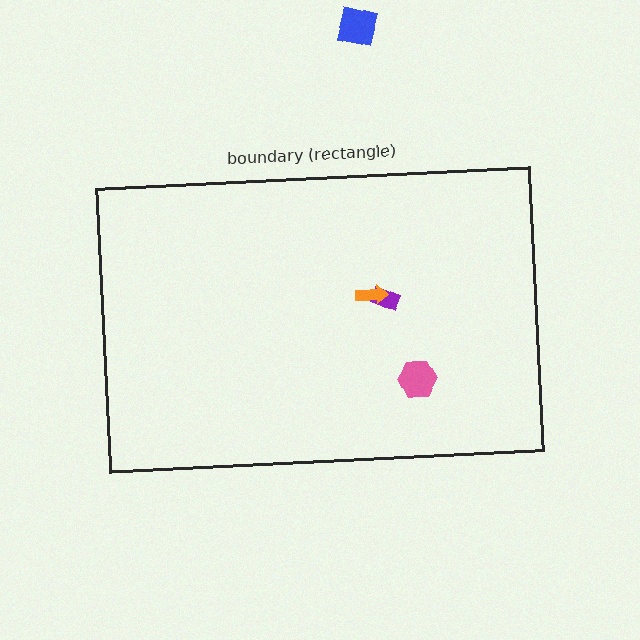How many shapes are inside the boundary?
3 inside, 1 outside.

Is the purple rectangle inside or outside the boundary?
Inside.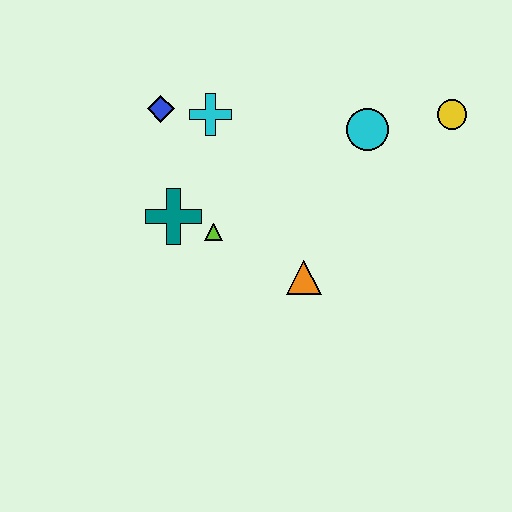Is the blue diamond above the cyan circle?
Yes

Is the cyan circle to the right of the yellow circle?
No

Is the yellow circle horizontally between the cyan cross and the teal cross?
No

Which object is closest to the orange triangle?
The lime triangle is closest to the orange triangle.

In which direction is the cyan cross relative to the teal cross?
The cyan cross is above the teal cross.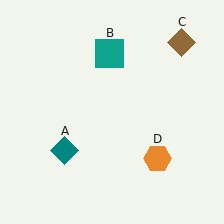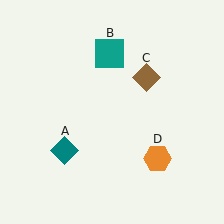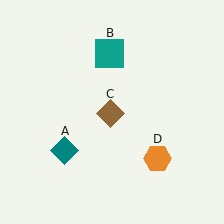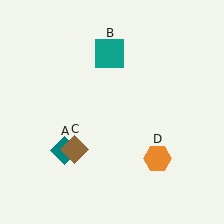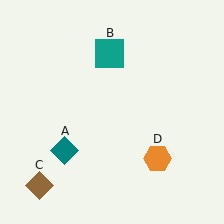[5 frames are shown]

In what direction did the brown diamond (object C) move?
The brown diamond (object C) moved down and to the left.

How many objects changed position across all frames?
1 object changed position: brown diamond (object C).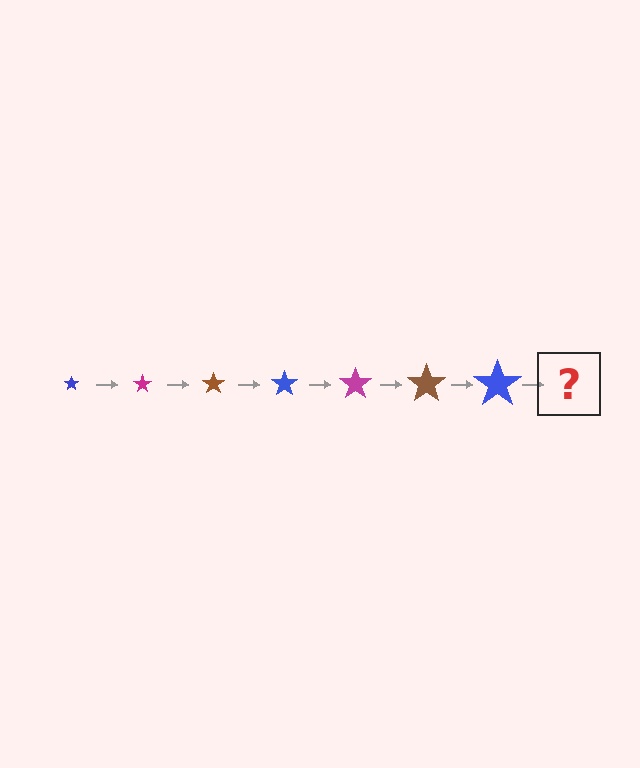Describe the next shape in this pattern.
It should be a magenta star, larger than the previous one.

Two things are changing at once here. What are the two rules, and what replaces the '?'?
The two rules are that the star grows larger each step and the color cycles through blue, magenta, and brown. The '?' should be a magenta star, larger than the previous one.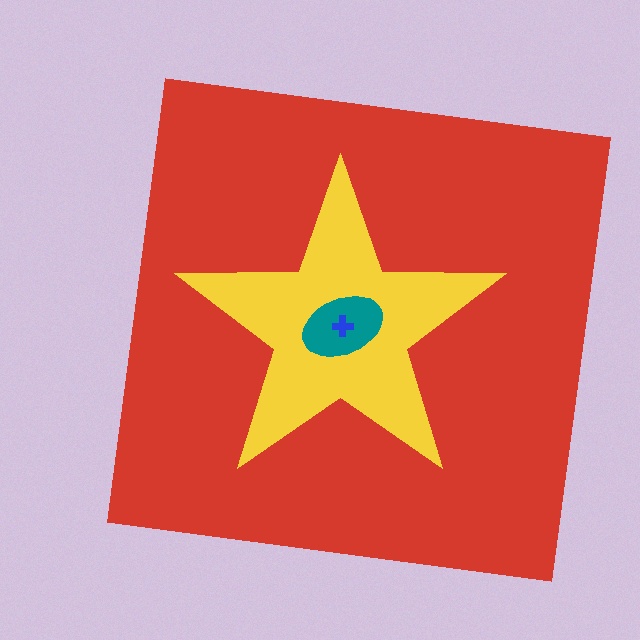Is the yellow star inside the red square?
Yes.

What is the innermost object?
The blue cross.